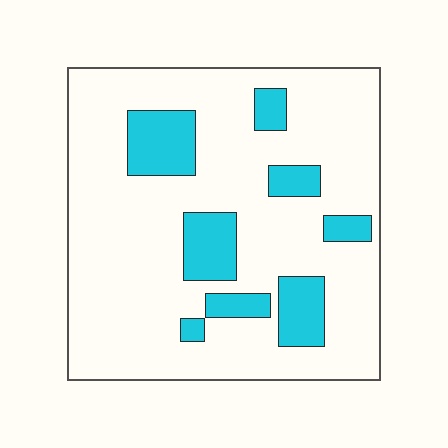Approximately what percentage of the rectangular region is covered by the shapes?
Approximately 20%.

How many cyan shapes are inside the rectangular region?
8.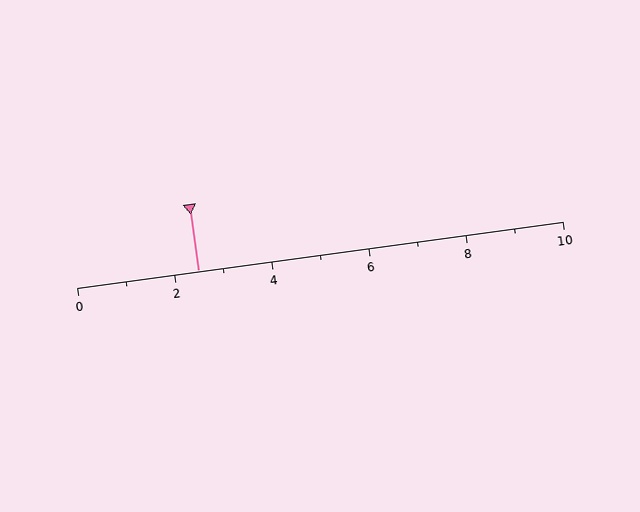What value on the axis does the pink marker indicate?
The marker indicates approximately 2.5.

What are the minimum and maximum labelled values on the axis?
The axis runs from 0 to 10.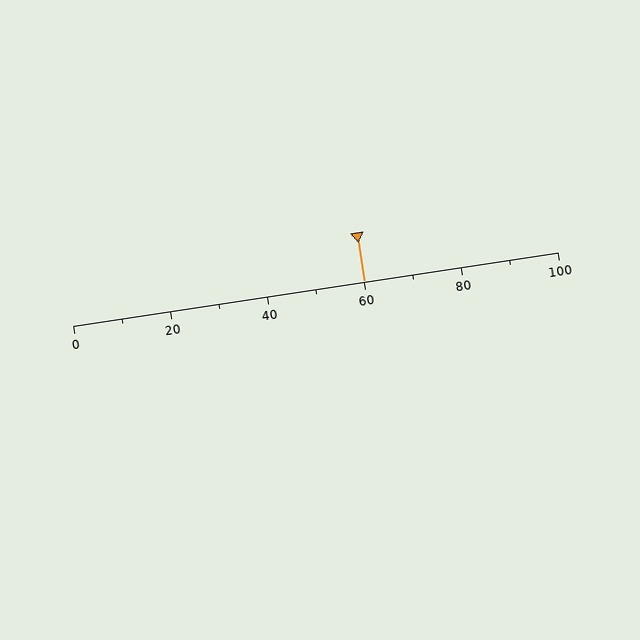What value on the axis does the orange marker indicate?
The marker indicates approximately 60.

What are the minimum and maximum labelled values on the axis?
The axis runs from 0 to 100.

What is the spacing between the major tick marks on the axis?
The major ticks are spaced 20 apart.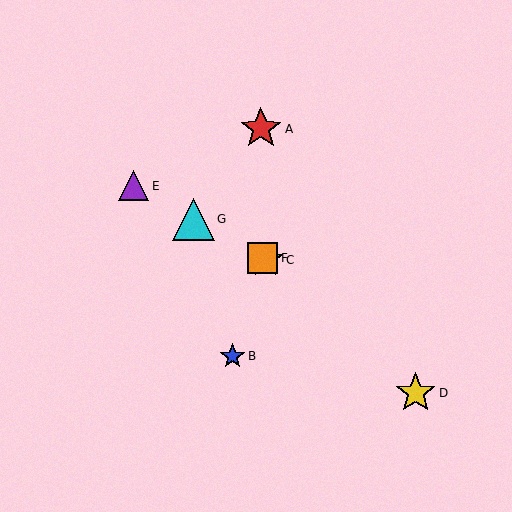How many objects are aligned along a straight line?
4 objects (C, E, F, G) are aligned along a straight line.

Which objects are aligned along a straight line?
Objects C, E, F, G are aligned along a straight line.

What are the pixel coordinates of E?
Object E is at (133, 186).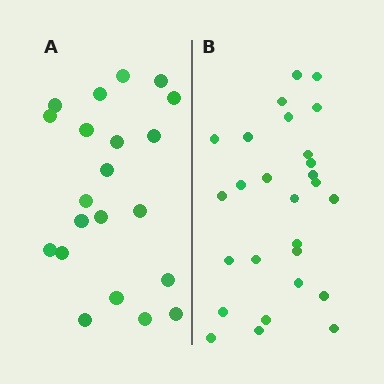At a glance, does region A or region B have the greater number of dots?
Region B (the right region) has more dots.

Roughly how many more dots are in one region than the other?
Region B has about 6 more dots than region A.